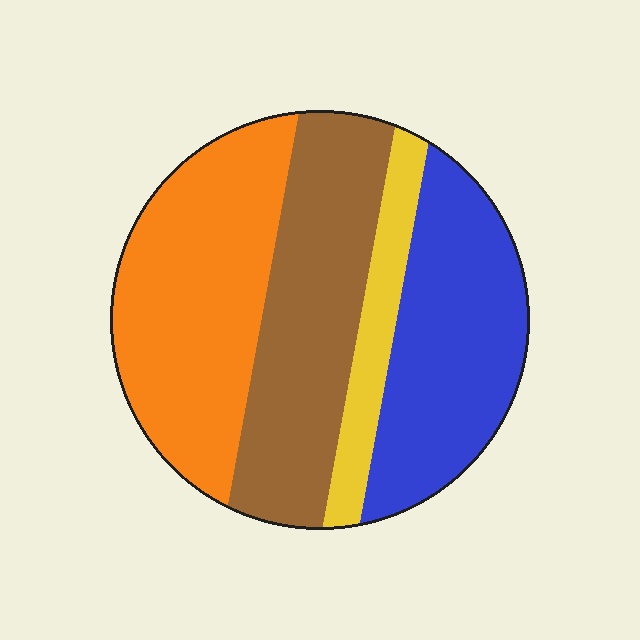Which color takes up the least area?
Yellow, at roughly 10%.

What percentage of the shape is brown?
Brown covers 29% of the shape.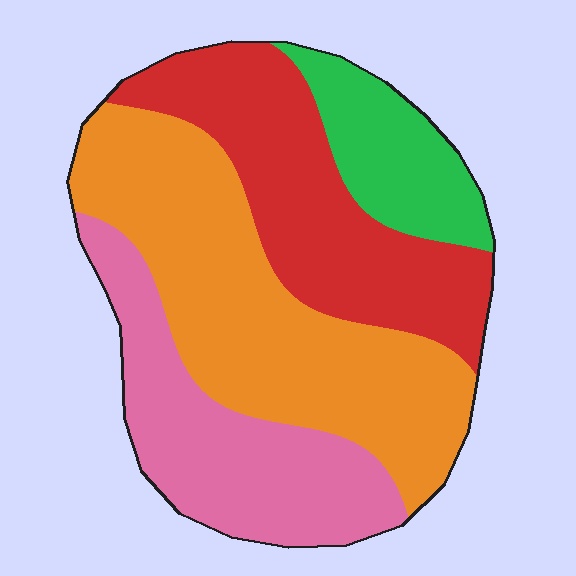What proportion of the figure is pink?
Pink takes up about one quarter (1/4) of the figure.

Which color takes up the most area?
Orange, at roughly 40%.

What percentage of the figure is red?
Red covers 27% of the figure.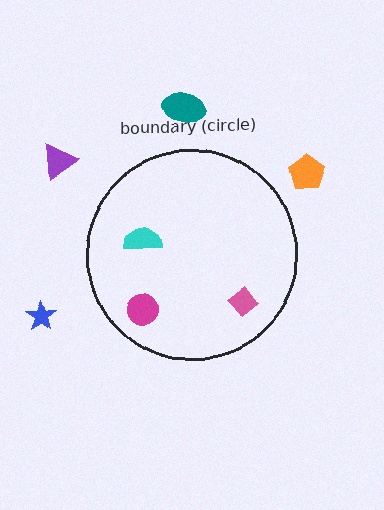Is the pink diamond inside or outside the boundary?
Inside.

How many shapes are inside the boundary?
3 inside, 4 outside.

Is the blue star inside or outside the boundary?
Outside.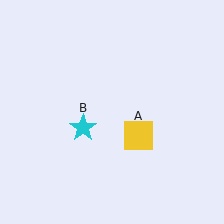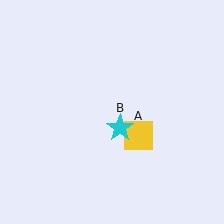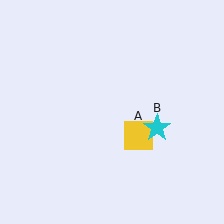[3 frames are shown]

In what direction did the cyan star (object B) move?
The cyan star (object B) moved right.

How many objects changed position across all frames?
1 object changed position: cyan star (object B).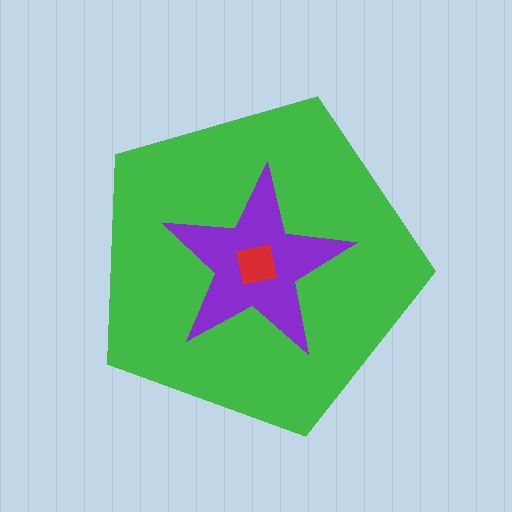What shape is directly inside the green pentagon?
The purple star.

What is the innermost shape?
The red square.